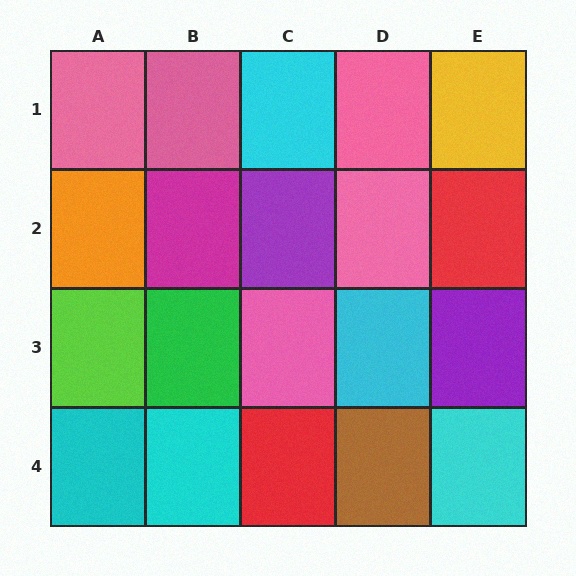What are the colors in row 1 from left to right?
Pink, pink, cyan, pink, yellow.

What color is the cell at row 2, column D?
Pink.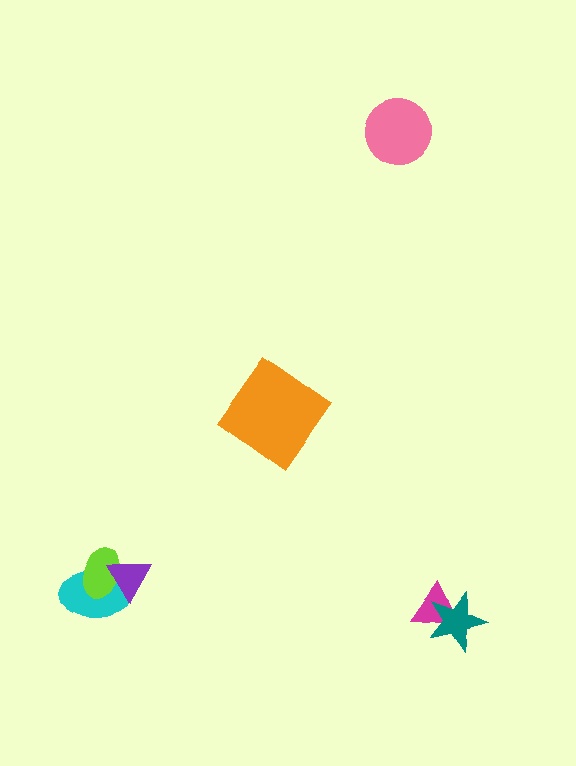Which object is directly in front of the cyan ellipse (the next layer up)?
The lime ellipse is directly in front of the cyan ellipse.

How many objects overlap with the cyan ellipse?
2 objects overlap with the cyan ellipse.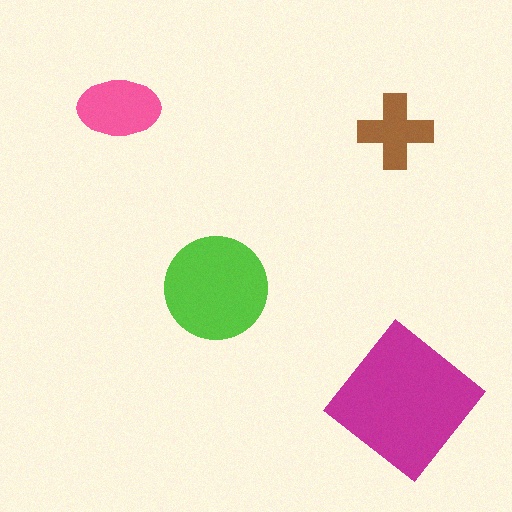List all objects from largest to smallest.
The magenta diamond, the lime circle, the pink ellipse, the brown cross.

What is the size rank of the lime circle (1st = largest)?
2nd.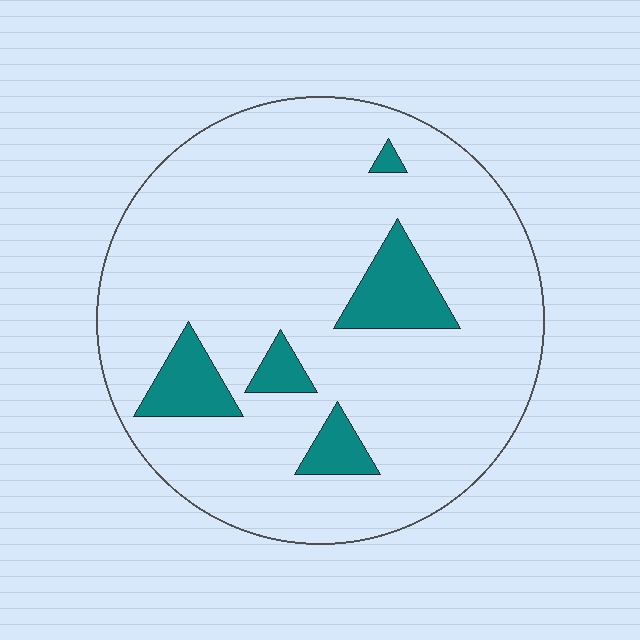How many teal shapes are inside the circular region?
5.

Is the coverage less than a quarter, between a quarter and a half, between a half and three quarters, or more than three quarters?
Less than a quarter.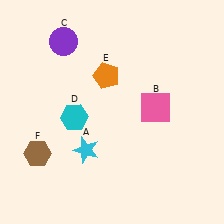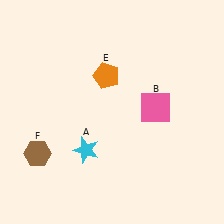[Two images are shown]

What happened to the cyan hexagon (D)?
The cyan hexagon (D) was removed in Image 2. It was in the bottom-left area of Image 1.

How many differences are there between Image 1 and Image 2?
There are 2 differences between the two images.